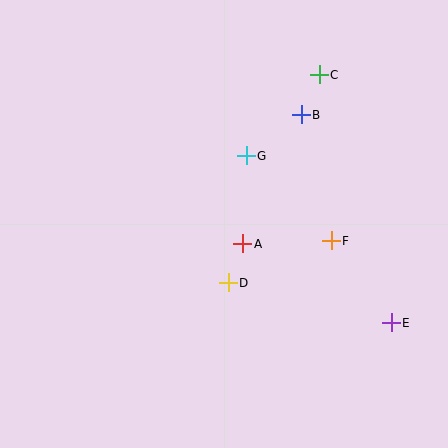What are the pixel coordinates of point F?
Point F is at (331, 241).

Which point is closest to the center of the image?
Point A at (243, 244) is closest to the center.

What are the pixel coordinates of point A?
Point A is at (243, 244).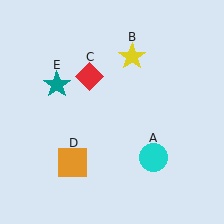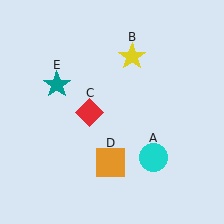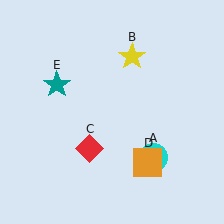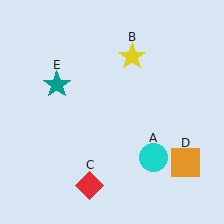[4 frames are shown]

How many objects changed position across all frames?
2 objects changed position: red diamond (object C), orange square (object D).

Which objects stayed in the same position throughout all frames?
Cyan circle (object A) and yellow star (object B) and teal star (object E) remained stationary.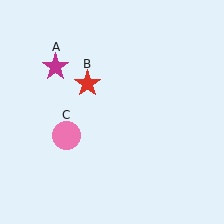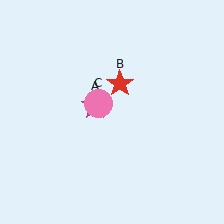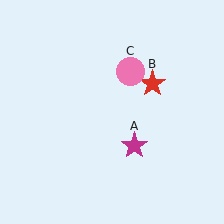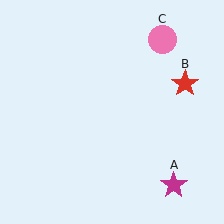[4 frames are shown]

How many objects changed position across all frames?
3 objects changed position: magenta star (object A), red star (object B), pink circle (object C).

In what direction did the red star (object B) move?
The red star (object B) moved right.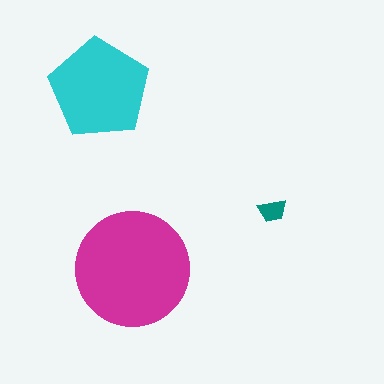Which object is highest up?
The cyan pentagon is topmost.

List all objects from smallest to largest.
The teal trapezoid, the cyan pentagon, the magenta circle.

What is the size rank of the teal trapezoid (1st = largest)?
3rd.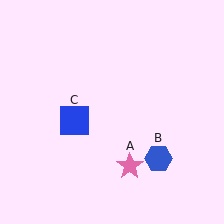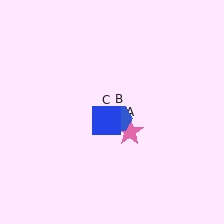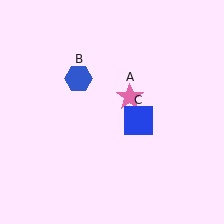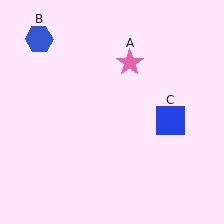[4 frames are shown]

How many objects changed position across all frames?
3 objects changed position: pink star (object A), blue hexagon (object B), blue square (object C).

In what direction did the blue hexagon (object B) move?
The blue hexagon (object B) moved up and to the left.